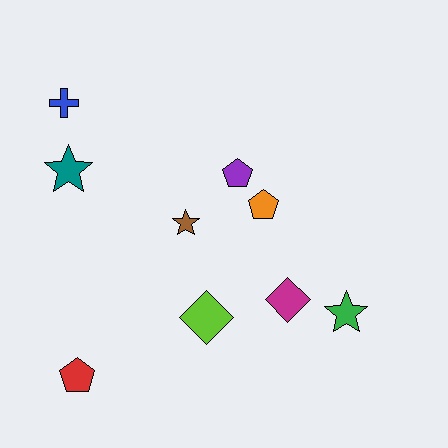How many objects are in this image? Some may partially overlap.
There are 9 objects.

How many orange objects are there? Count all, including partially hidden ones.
There is 1 orange object.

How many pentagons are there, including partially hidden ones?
There are 3 pentagons.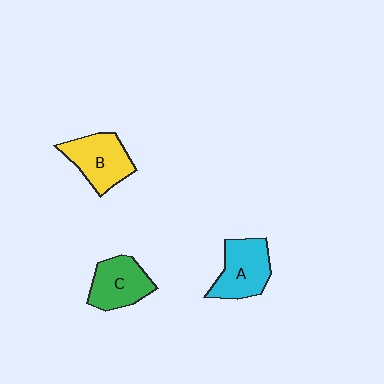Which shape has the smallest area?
Shape C (green).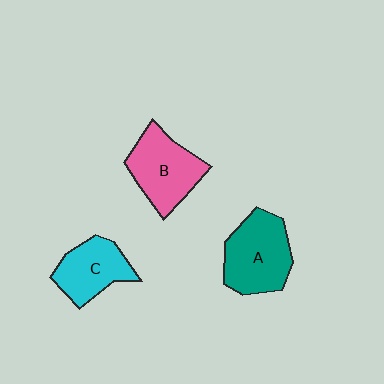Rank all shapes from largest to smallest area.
From largest to smallest: A (teal), B (pink), C (cyan).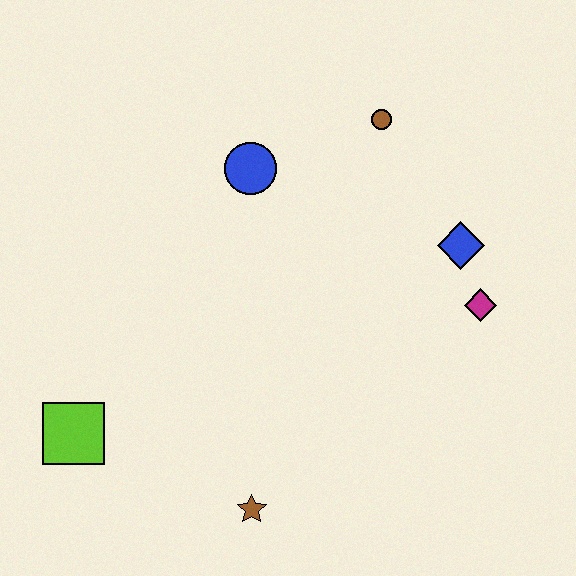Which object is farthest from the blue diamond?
The lime square is farthest from the blue diamond.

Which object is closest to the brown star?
The lime square is closest to the brown star.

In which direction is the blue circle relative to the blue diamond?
The blue circle is to the left of the blue diamond.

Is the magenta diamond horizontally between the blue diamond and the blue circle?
No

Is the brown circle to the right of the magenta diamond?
No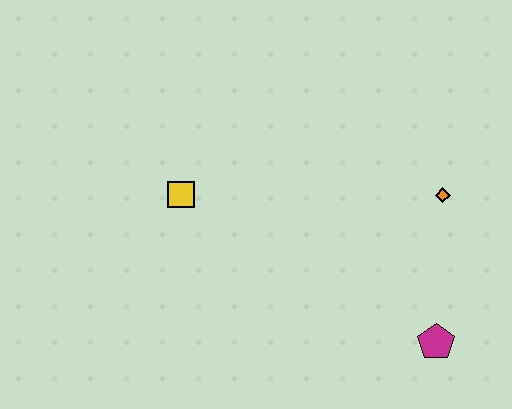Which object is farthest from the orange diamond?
The yellow square is farthest from the orange diamond.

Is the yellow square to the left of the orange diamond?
Yes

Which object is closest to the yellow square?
The orange diamond is closest to the yellow square.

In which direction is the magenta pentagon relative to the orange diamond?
The magenta pentagon is below the orange diamond.